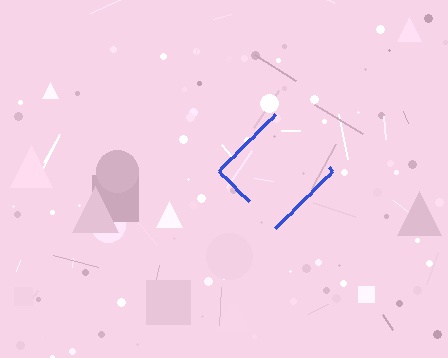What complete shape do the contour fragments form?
The contour fragments form a diamond.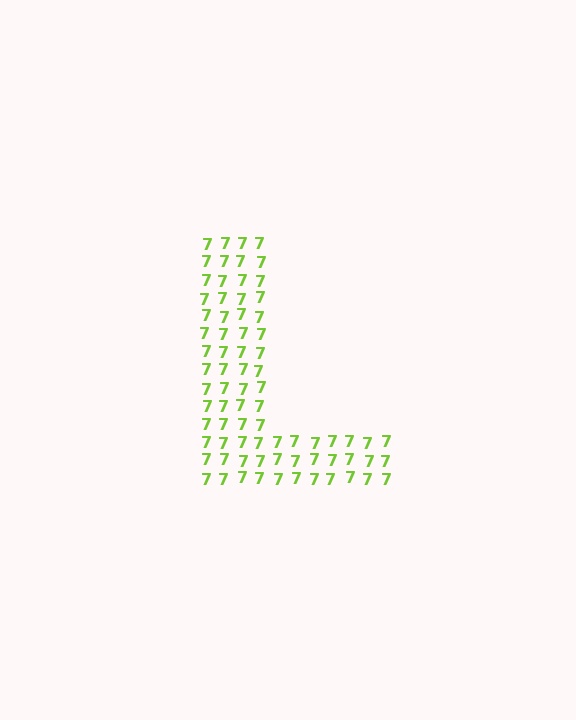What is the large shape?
The large shape is the letter L.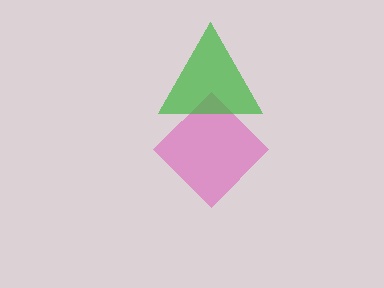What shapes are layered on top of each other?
The layered shapes are: a pink diamond, a green triangle.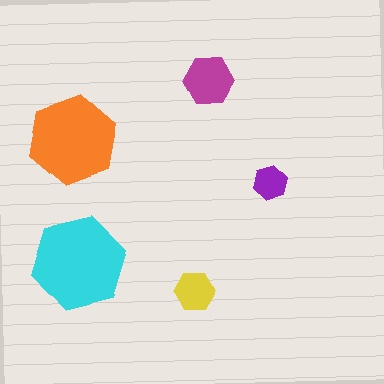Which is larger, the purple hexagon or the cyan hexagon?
The cyan one.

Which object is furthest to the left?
The orange hexagon is leftmost.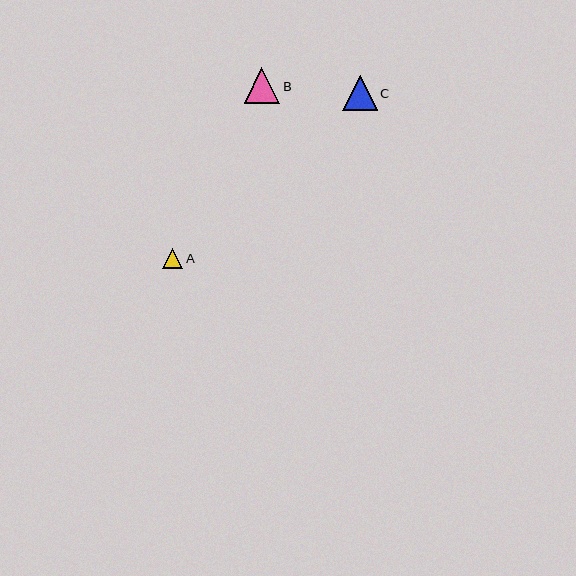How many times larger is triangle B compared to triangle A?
Triangle B is approximately 1.7 times the size of triangle A.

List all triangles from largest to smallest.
From largest to smallest: B, C, A.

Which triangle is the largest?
Triangle B is the largest with a size of approximately 35 pixels.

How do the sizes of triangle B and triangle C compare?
Triangle B and triangle C are approximately the same size.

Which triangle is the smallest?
Triangle A is the smallest with a size of approximately 20 pixels.